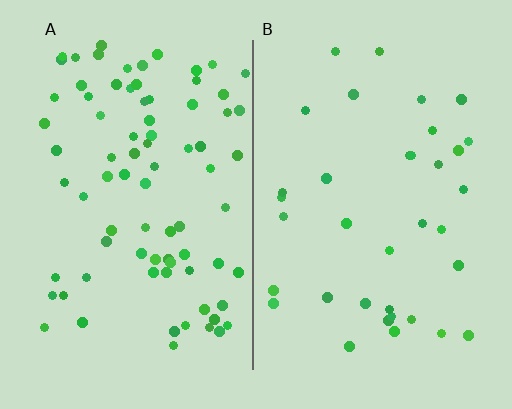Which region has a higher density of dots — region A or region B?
A (the left).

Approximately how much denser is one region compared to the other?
Approximately 2.3× — region A over region B.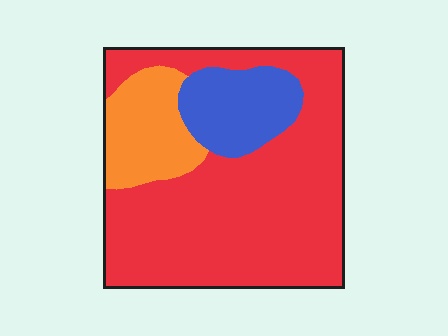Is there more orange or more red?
Red.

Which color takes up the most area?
Red, at roughly 70%.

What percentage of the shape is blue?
Blue takes up about one sixth (1/6) of the shape.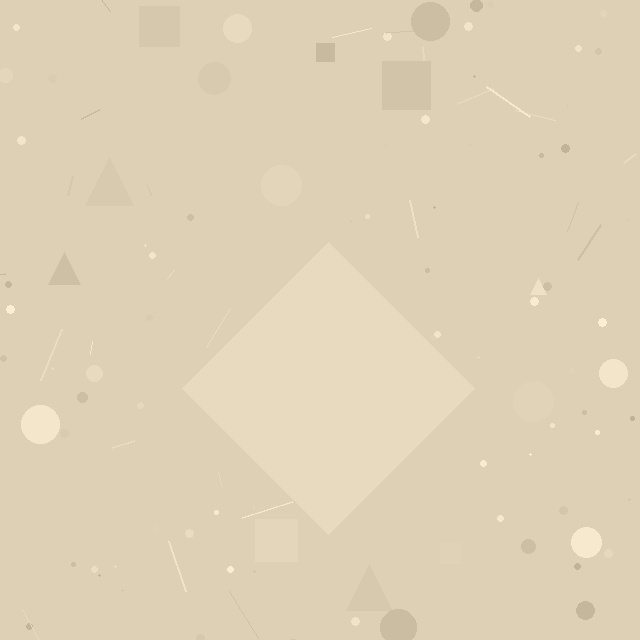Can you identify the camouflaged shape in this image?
The camouflaged shape is a diamond.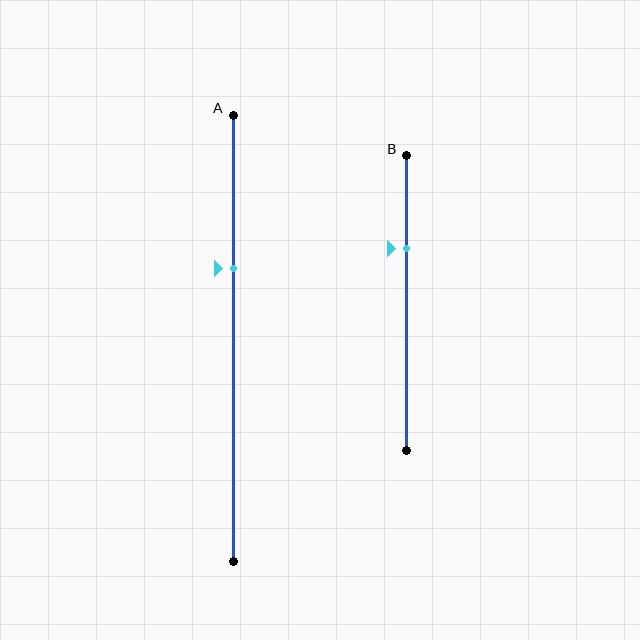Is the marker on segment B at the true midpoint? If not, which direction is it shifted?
No, the marker on segment B is shifted upward by about 18% of the segment length.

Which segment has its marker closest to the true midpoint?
Segment A has its marker closest to the true midpoint.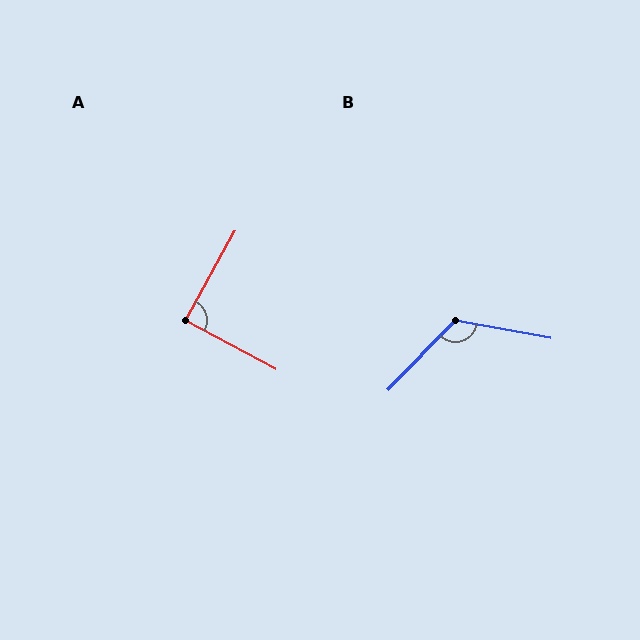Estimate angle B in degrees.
Approximately 124 degrees.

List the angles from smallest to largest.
A (90°), B (124°).